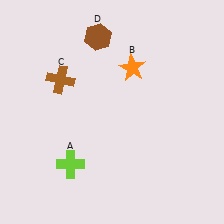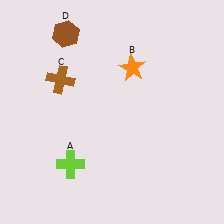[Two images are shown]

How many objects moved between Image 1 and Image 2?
1 object moved between the two images.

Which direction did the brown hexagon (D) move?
The brown hexagon (D) moved left.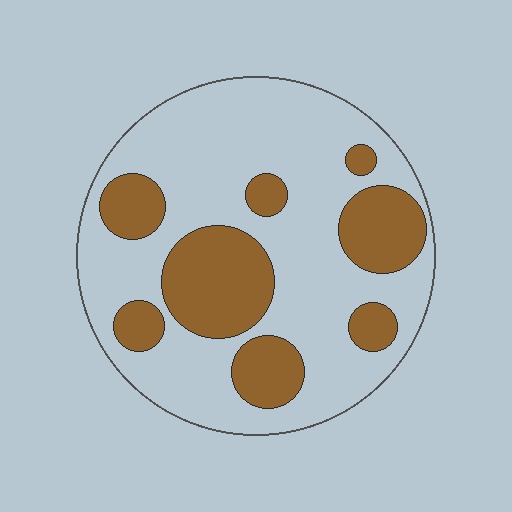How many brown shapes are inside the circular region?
8.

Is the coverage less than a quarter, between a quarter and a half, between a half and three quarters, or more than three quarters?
Between a quarter and a half.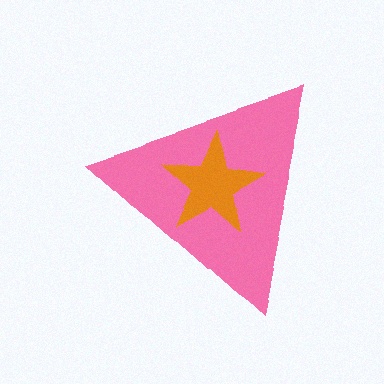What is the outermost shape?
The pink triangle.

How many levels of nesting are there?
2.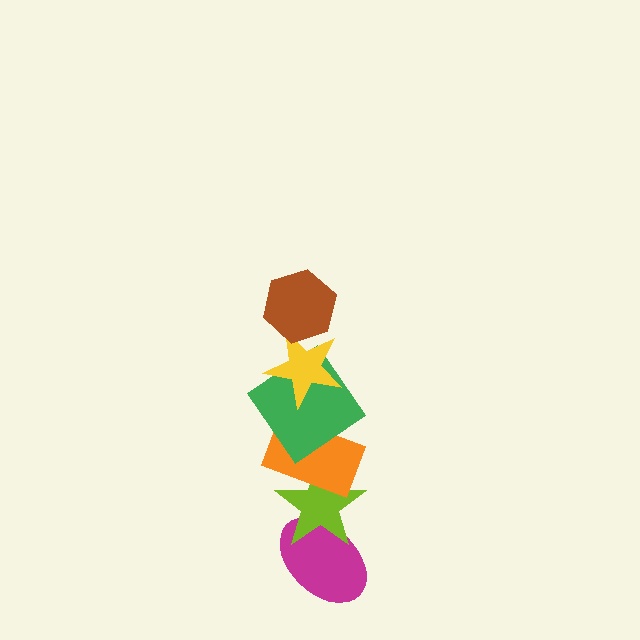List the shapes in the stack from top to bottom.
From top to bottom: the brown hexagon, the yellow star, the green diamond, the orange rectangle, the lime star, the magenta ellipse.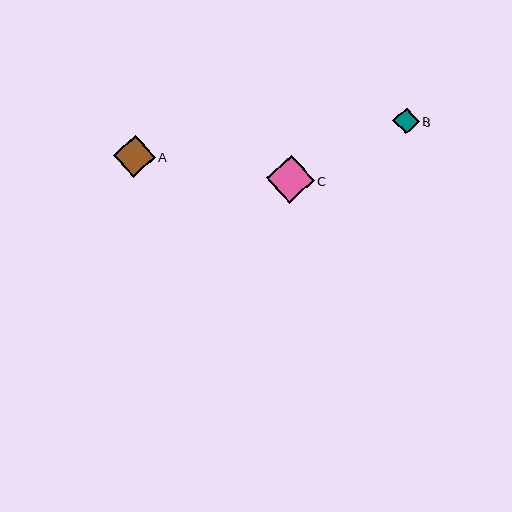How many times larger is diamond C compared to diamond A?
Diamond C is approximately 1.2 times the size of diamond A.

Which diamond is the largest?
Diamond C is the largest with a size of approximately 48 pixels.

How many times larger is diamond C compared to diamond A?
Diamond C is approximately 1.2 times the size of diamond A.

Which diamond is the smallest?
Diamond B is the smallest with a size of approximately 26 pixels.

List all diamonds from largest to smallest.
From largest to smallest: C, A, B.